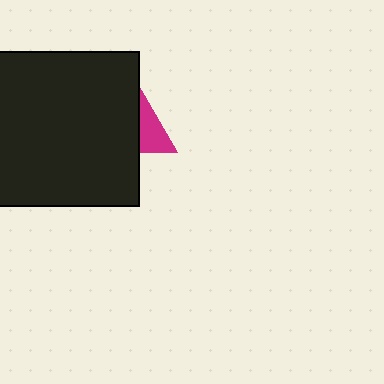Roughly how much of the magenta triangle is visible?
A small part of it is visible (roughly 33%).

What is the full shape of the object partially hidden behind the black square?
The partially hidden object is a magenta triangle.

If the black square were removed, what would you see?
You would see the complete magenta triangle.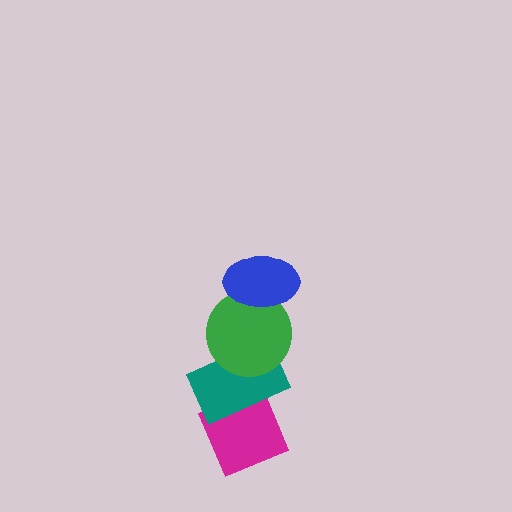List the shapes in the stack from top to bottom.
From top to bottom: the blue ellipse, the green circle, the teal rectangle, the magenta diamond.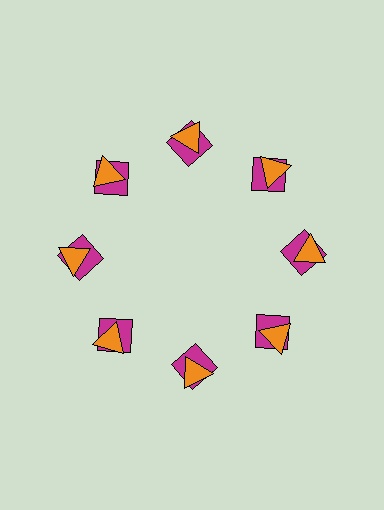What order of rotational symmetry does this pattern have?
This pattern has 8-fold rotational symmetry.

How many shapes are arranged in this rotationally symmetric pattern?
There are 16 shapes, arranged in 8 groups of 2.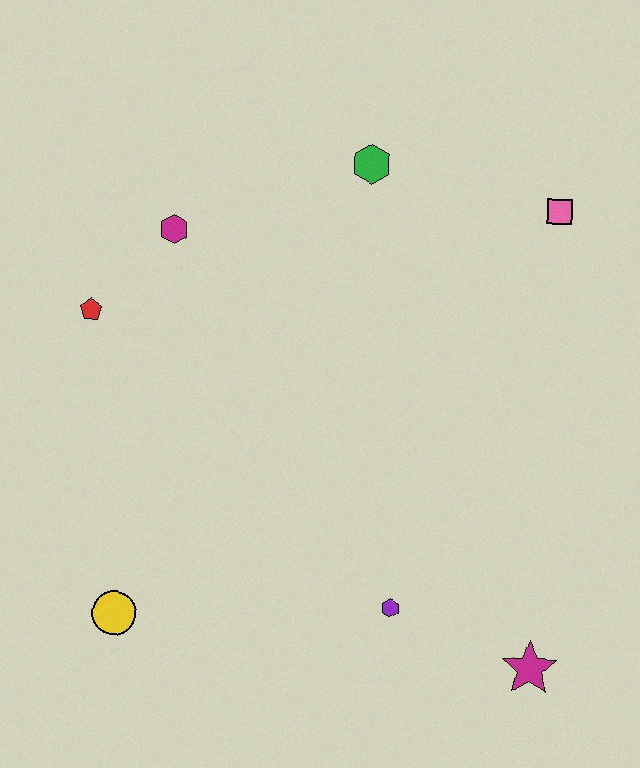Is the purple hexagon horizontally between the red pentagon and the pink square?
Yes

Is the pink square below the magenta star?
No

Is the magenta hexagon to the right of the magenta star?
No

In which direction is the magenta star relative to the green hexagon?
The magenta star is below the green hexagon.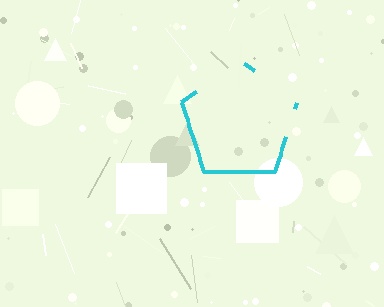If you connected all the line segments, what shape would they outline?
They would outline a pentagon.